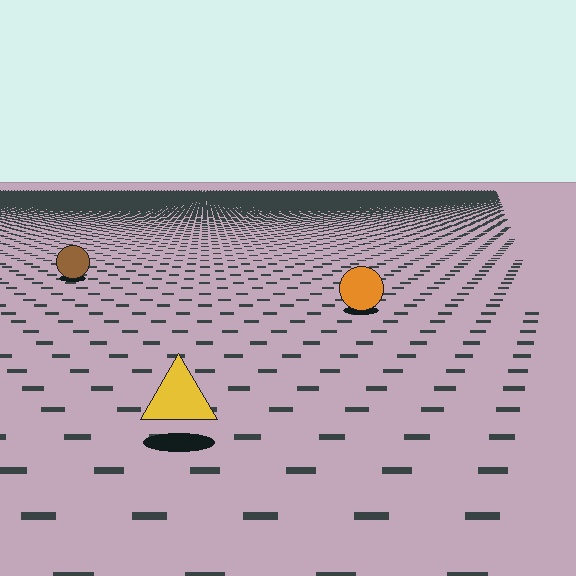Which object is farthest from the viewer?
The brown circle is farthest from the viewer. It appears smaller and the ground texture around it is denser.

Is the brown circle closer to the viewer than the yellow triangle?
No. The yellow triangle is closer — you can tell from the texture gradient: the ground texture is coarser near it.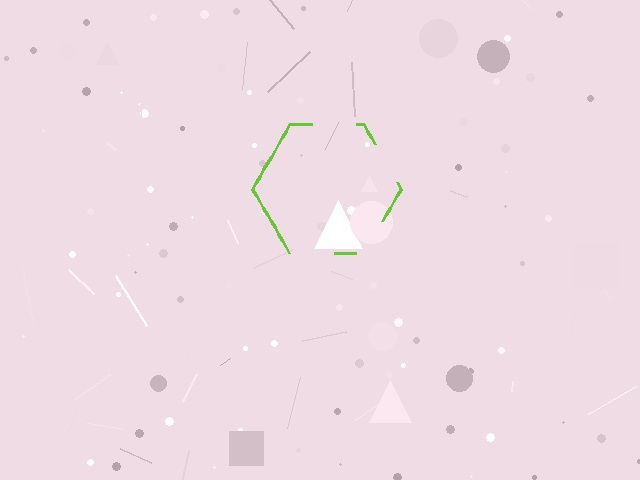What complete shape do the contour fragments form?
The contour fragments form a hexagon.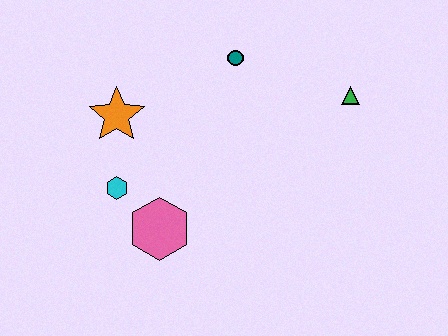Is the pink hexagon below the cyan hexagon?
Yes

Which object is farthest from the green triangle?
The cyan hexagon is farthest from the green triangle.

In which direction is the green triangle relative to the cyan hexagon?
The green triangle is to the right of the cyan hexagon.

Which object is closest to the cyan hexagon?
The pink hexagon is closest to the cyan hexagon.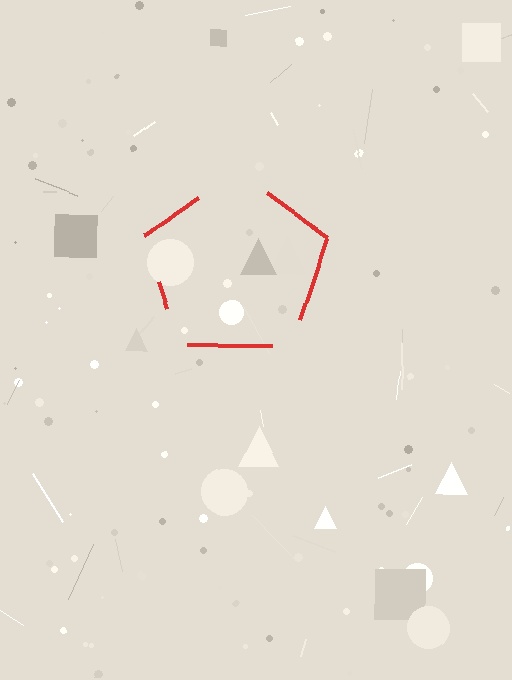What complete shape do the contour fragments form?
The contour fragments form a pentagon.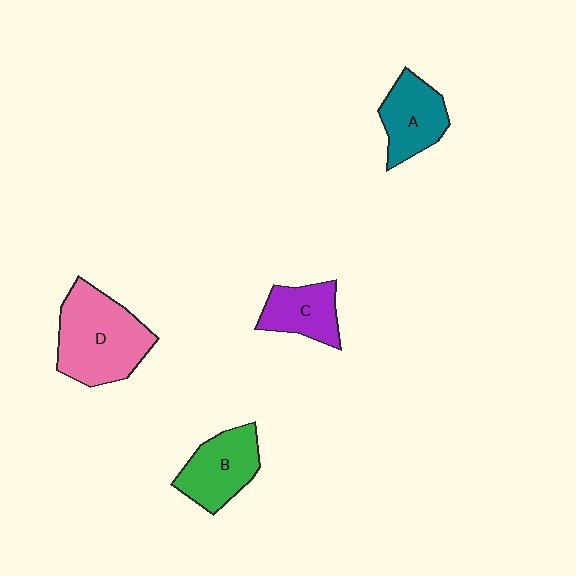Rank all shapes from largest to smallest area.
From largest to smallest: D (pink), B (green), A (teal), C (purple).